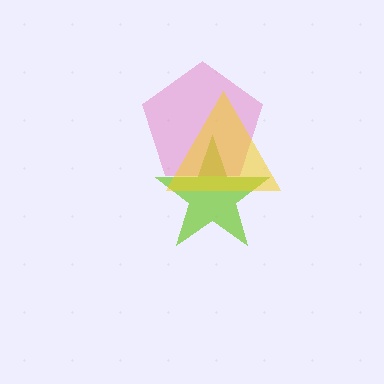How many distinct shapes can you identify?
There are 3 distinct shapes: a lime star, a pink pentagon, a yellow triangle.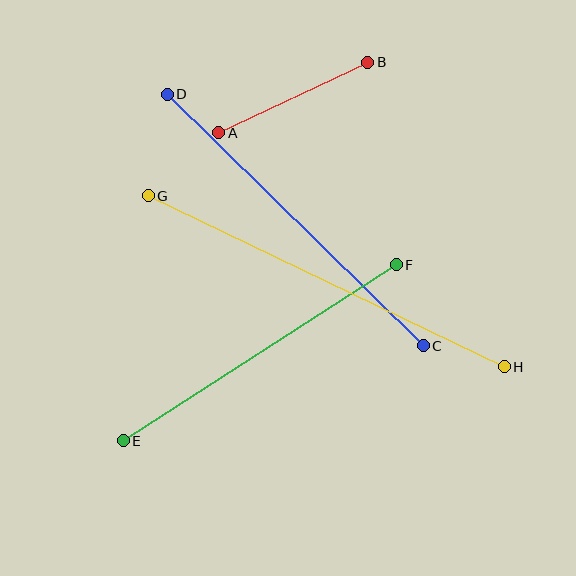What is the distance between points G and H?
The distance is approximately 395 pixels.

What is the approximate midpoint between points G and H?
The midpoint is at approximately (326, 281) pixels.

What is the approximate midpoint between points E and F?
The midpoint is at approximately (260, 353) pixels.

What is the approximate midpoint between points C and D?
The midpoint is at approximately (295, 220) pixels.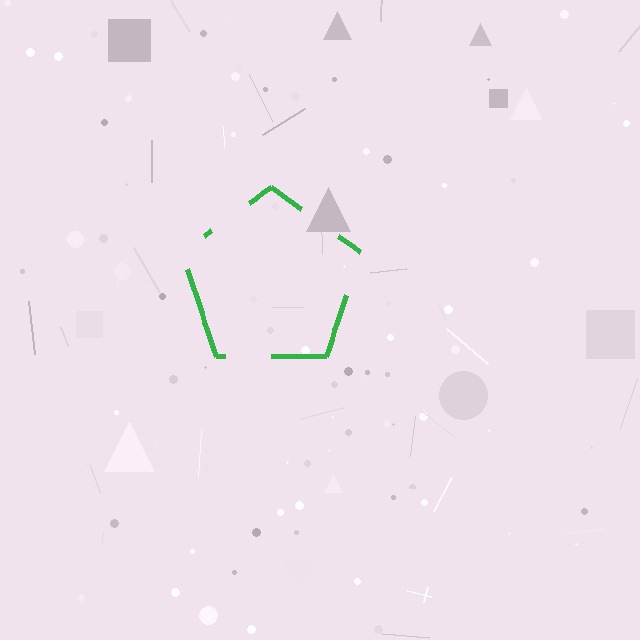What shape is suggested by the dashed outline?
The dashed outline suggests a pentagon.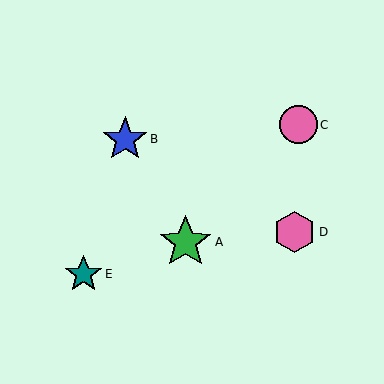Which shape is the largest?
The green star (labeled A) is the largest.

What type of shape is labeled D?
Shape D is a pink hexagon.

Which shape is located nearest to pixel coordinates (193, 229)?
The green star (labeled A) at (186, 242) is nearest to that location.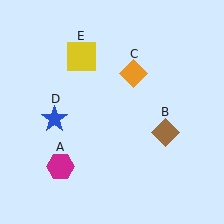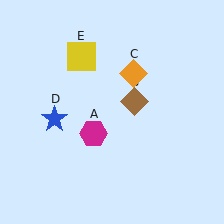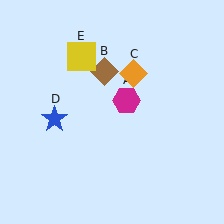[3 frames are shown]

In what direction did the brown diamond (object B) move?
The brown diamond (object B) moved up and to the left.